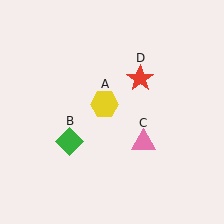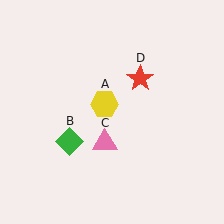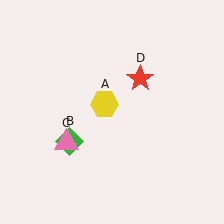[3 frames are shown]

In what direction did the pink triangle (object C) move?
The pink triangle (object C) moved left.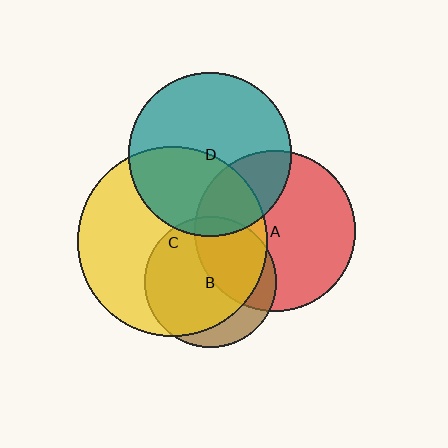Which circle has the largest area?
Circle C (yellow).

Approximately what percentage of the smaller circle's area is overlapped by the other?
Approximately 25%.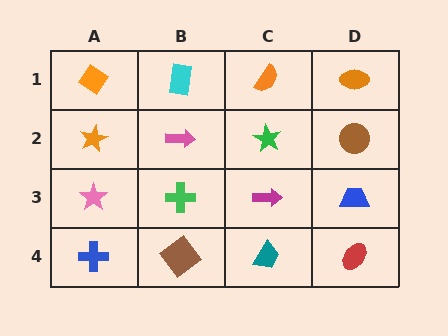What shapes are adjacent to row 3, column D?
A brown circle (row 2, column D), a red ellipse (row 4, column D), a magenta arrow (row 3, column C).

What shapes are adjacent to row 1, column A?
An orange star (row 2, column A), a cyan rectangle (row 1, column B).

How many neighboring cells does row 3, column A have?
3.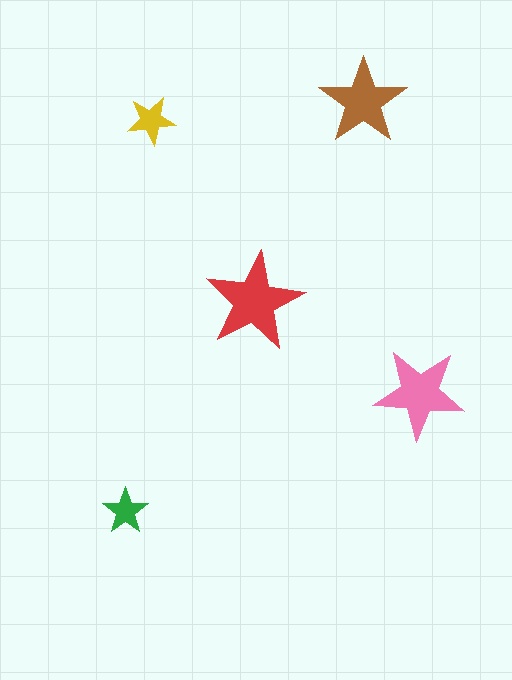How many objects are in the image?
There are 5 objects in the image.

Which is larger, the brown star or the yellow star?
The brown one.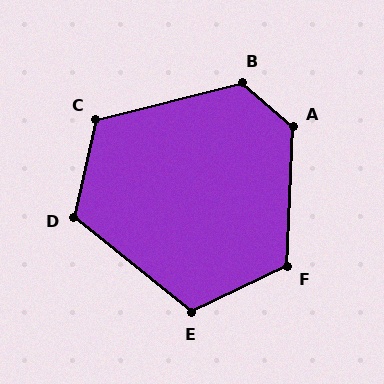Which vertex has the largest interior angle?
A, at approximately 129 degrees.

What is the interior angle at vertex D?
Approximately 117 degrees (obtuse).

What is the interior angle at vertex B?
Approximately 125 degrees (obtuse).